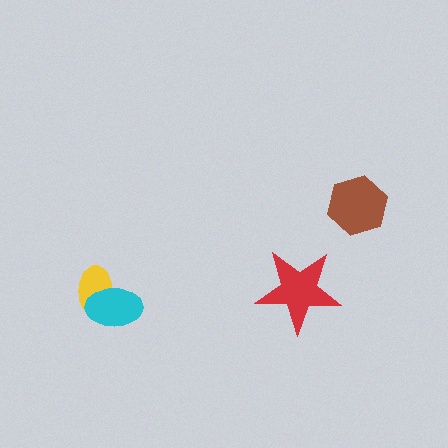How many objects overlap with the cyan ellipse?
1 object overlaps with the cyan ellipse.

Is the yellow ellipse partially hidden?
Yes, it is partially covered by another shape.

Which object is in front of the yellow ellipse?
The cyan ellipse is in front of the yellow ellipse.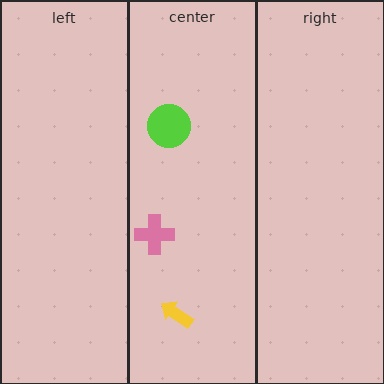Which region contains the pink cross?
The center region.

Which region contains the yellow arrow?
The center region.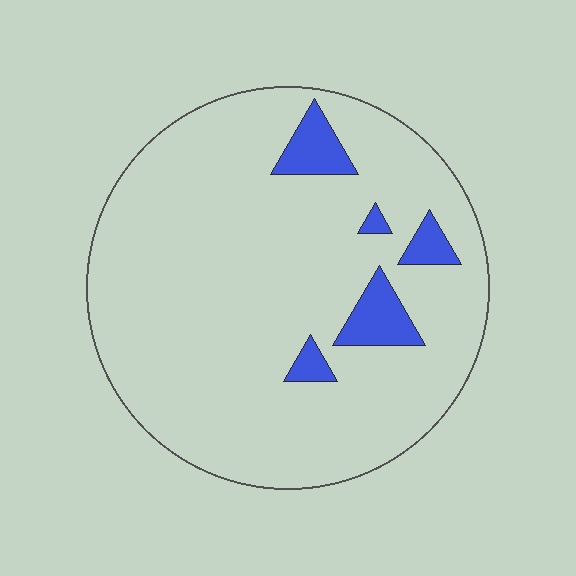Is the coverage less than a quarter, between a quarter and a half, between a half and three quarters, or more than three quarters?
Less than a quarter.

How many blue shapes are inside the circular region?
5.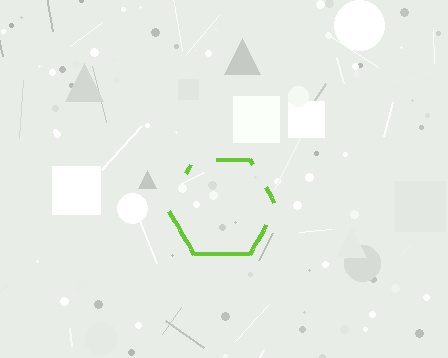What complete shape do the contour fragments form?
The contour fragments form a hexagon.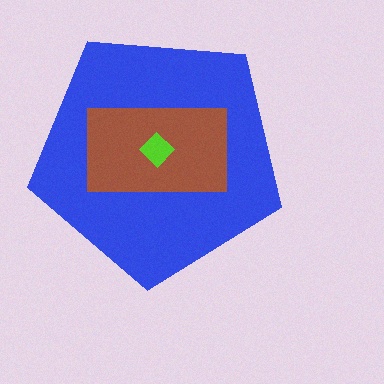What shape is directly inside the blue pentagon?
The brown rectangle.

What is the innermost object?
The lime diamond.